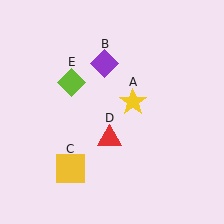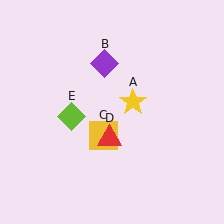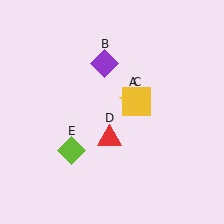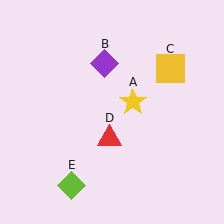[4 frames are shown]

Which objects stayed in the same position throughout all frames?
Yellow star (object A) and purple diamond (object B) and red triangle (object D) remained stationary.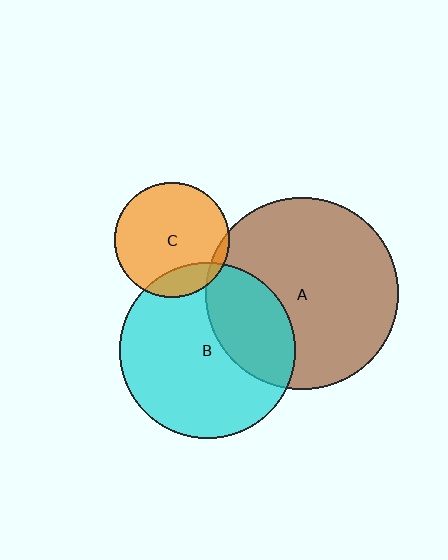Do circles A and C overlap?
Yes.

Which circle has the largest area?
Circle A (brown).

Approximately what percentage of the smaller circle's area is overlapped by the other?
Approximately 5%.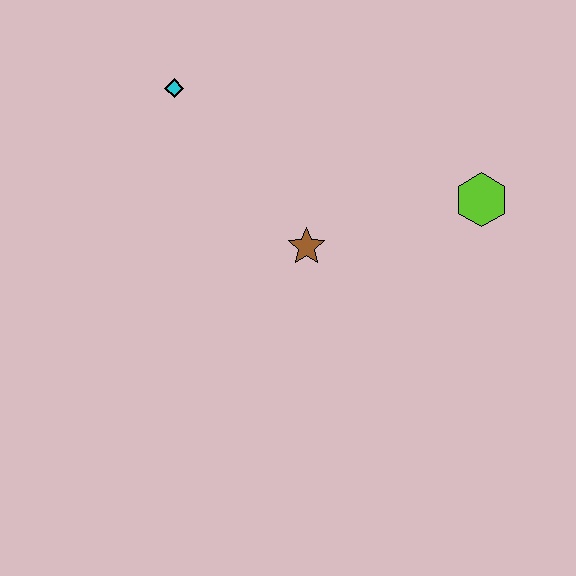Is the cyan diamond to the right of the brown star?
No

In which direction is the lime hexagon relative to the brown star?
The lime hexagon is to the right of the brown star.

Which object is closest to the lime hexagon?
The brown star is closest to the lime hexagon.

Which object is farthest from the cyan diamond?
The lime hexagon is farthest from the cyan diamond.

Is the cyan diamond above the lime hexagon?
Yes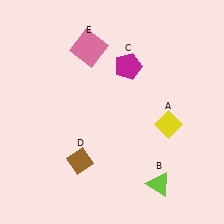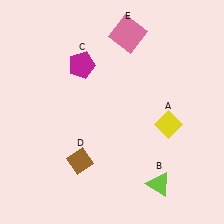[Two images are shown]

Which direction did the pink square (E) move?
The pink square (E) moved right.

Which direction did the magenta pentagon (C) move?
The magenta pentagon (C) moved left.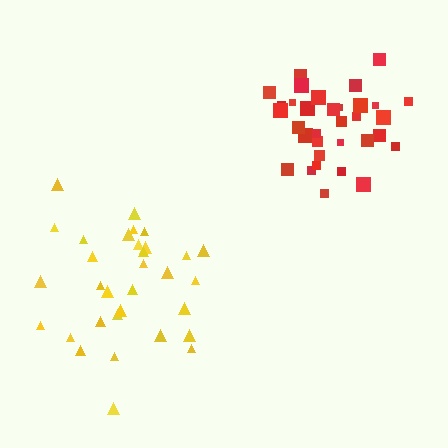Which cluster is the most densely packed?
Red.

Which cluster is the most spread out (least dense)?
Yellow.